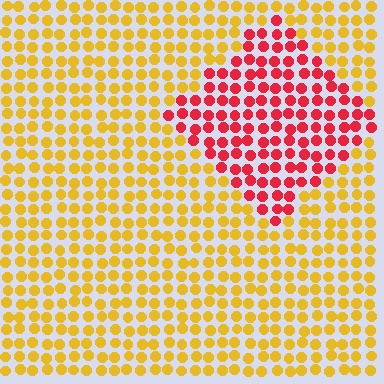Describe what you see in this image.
The image is filled with small yellow elements in a uniform arrangement. A diamond-shaped region is visible where the elements are tinted to a slightly different hue, forming a subtle color boundary.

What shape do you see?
I see a diamond.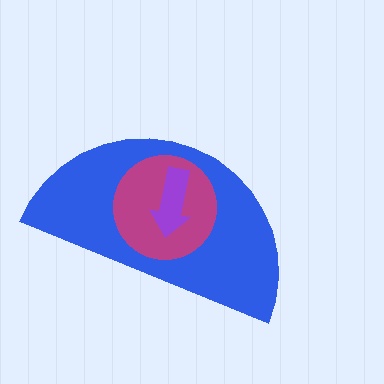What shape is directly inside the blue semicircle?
The magenta circle.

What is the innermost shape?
The purple arrow.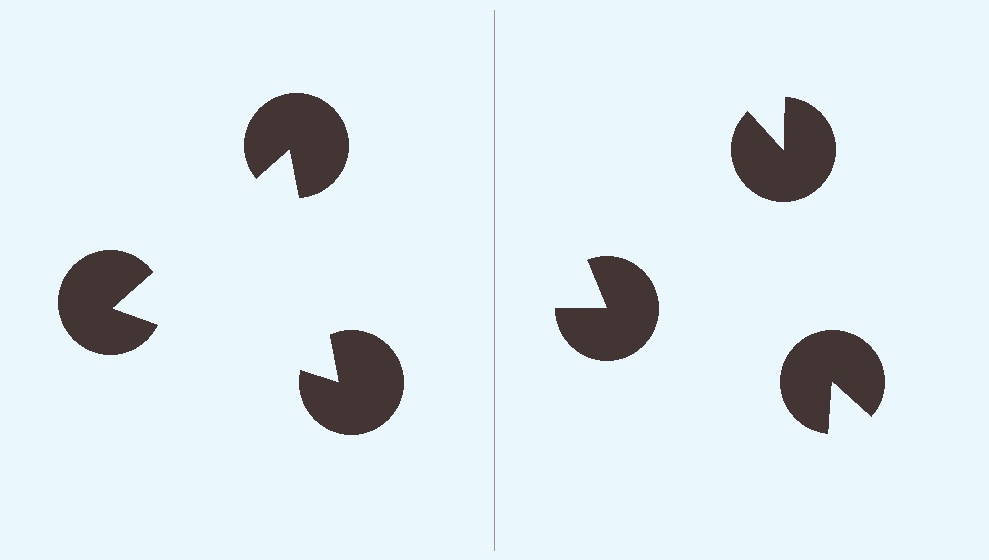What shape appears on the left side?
An illusory triangle.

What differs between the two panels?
The pac-man discs are positioned identically on both sides; only the wedge orientations differ. On the left they align to a triangle; on the right they are misaligned.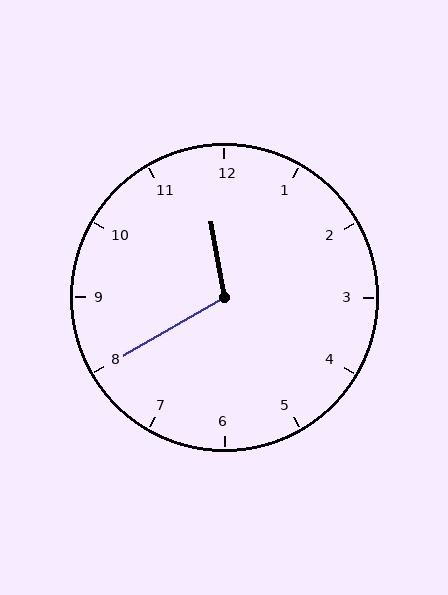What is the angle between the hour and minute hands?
Approximately 110 degrees.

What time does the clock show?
11:40.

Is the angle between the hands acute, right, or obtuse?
It is obtuse.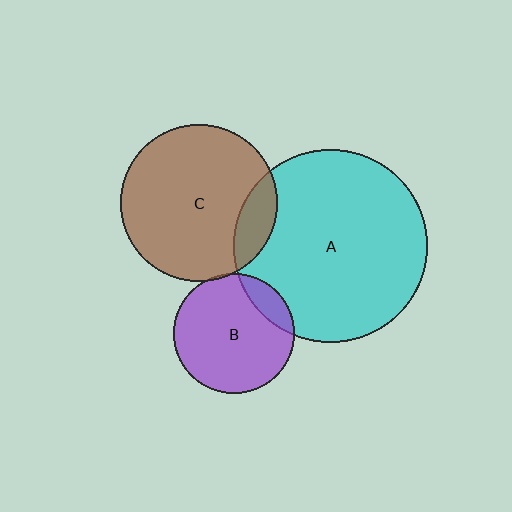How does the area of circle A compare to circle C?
Approximately 1.5 times.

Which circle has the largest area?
Circle A (cyan).